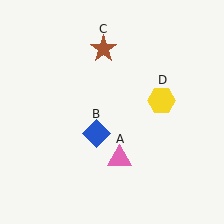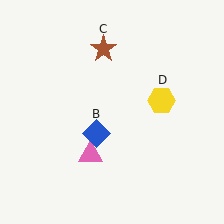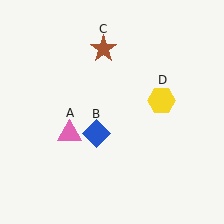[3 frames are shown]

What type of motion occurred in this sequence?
The pink triangle (object A) rotated clockwise around the center of the scene.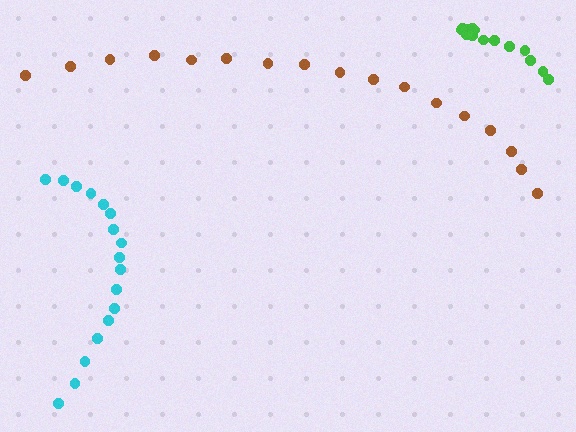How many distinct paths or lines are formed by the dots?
There are 3 distinct paths.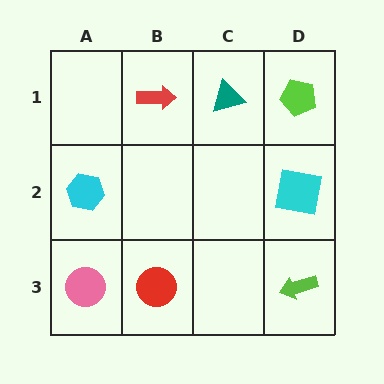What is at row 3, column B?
A red circle.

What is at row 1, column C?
A teal triangle.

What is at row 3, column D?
A lime arrow.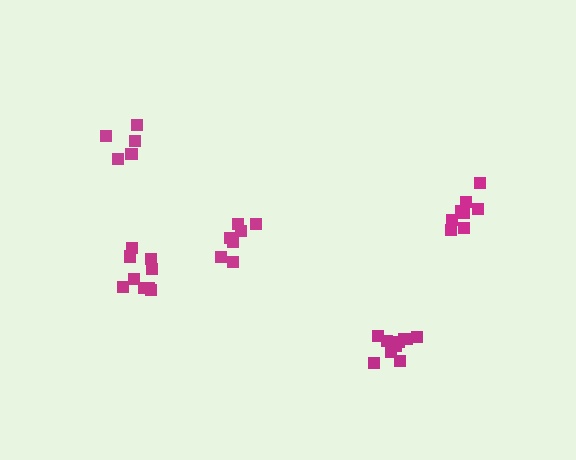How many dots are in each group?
Group 1: 5 dots, Group 2: 9 dots, Group 3: 7 dots, Group 4: 10 dots, Group 5: 8 dots (39 total).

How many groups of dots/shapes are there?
There are 5 groups.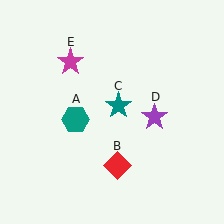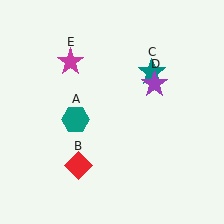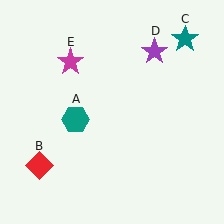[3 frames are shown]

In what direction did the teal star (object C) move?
The teal star (object C) moved up and to the right.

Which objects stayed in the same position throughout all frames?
Teal hexagon (object A) and magenta star (object E) remained stationary.